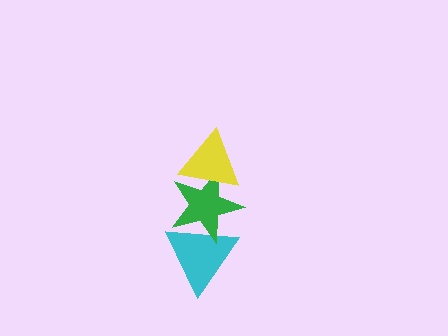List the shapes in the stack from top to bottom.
From top to bottom: the yellow triangle, the green star, the cyan triangle.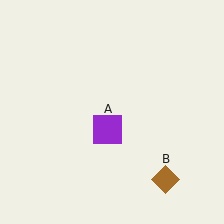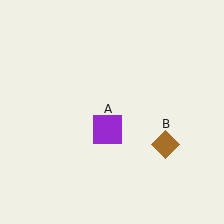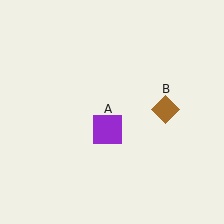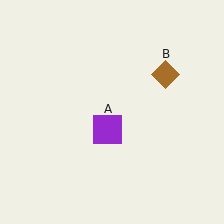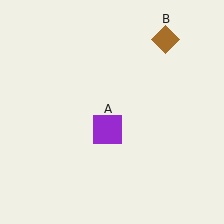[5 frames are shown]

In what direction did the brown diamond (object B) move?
The brown diamond (object B) moved up.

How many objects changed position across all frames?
1 object changed position: brown diamond (object B).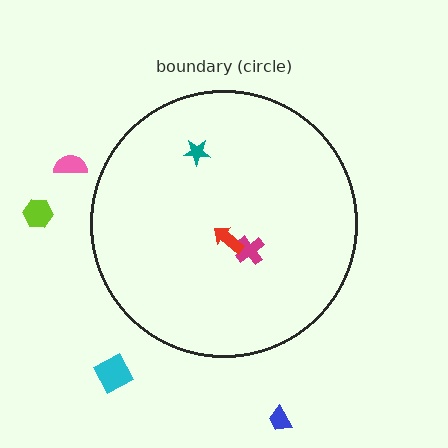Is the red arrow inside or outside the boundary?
Inside.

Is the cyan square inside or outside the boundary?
Outside.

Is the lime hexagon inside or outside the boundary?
Outside.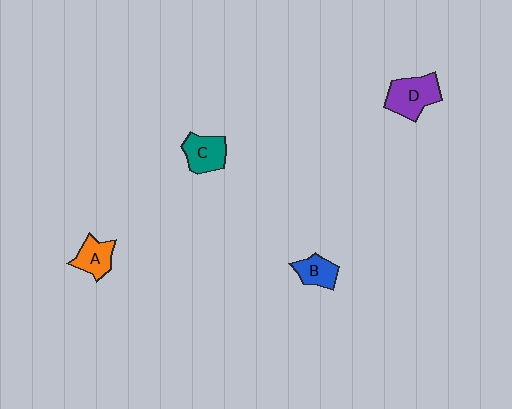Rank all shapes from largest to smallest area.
From largest to smallest: D (purple), C (teal), A (orange), B (blue).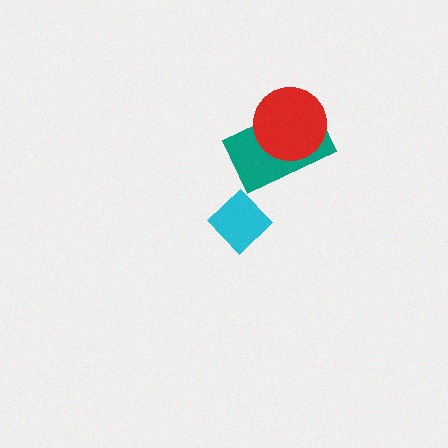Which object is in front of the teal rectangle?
The red circle is in front of the teal rectangle.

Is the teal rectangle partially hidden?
Yes, it is partially covered by another shape.